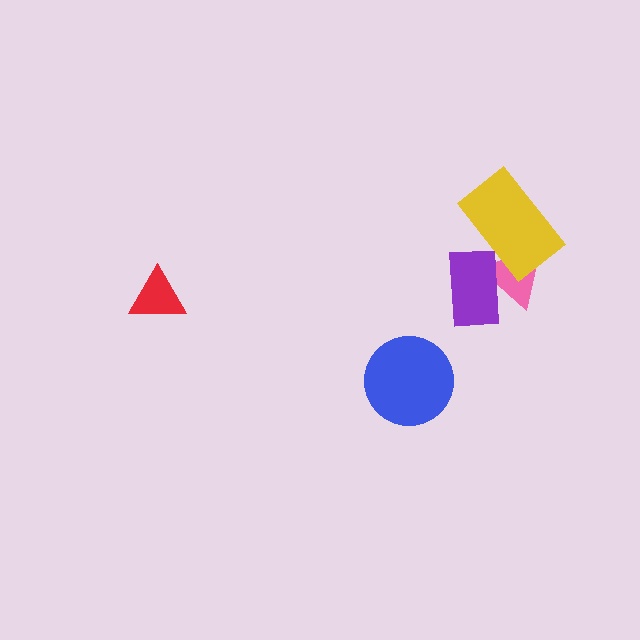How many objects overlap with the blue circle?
0 objects overlap with the blue circle.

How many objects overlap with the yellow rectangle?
2 objects overlap with the yellow rectangle.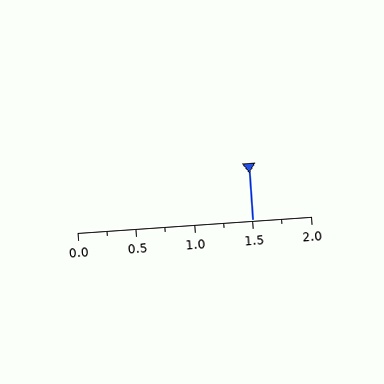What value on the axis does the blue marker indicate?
The marker indicates approximately 1.5.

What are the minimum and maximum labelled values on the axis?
The axis runs from 0.0 to 2.0.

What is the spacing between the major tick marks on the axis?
The major ticks are spaced 0.5 apart.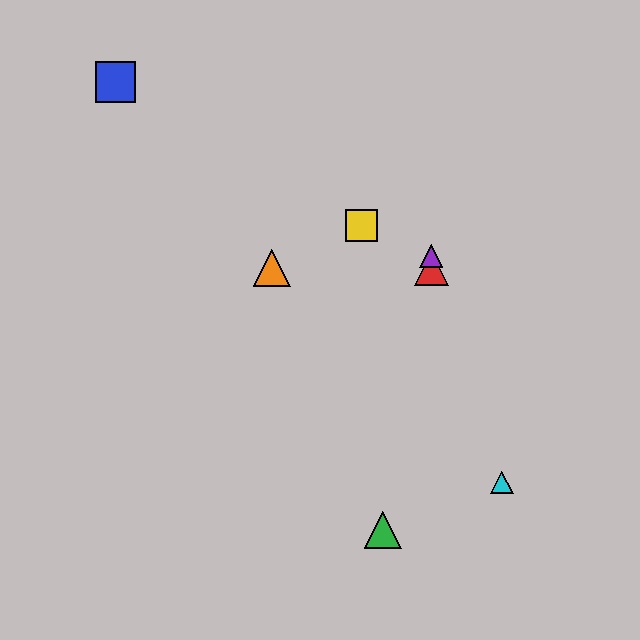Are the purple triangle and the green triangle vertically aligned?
No, the purple triangle is at x≈431 and the green triangle is at x≈383.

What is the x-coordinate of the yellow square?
The yellow square is at x≈361.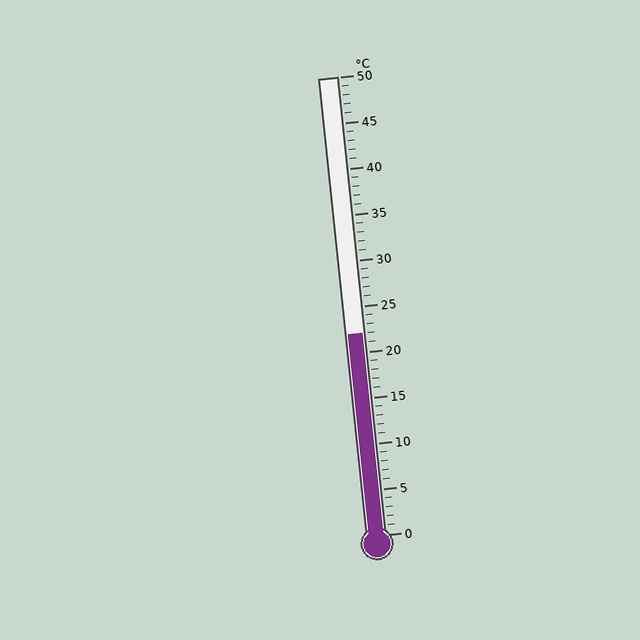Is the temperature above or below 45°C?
The temperature is below 45°C.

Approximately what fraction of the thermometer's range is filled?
The thermometer is filled to approximately 45% of its range.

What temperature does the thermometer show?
The thermometer shows approximately 22°C.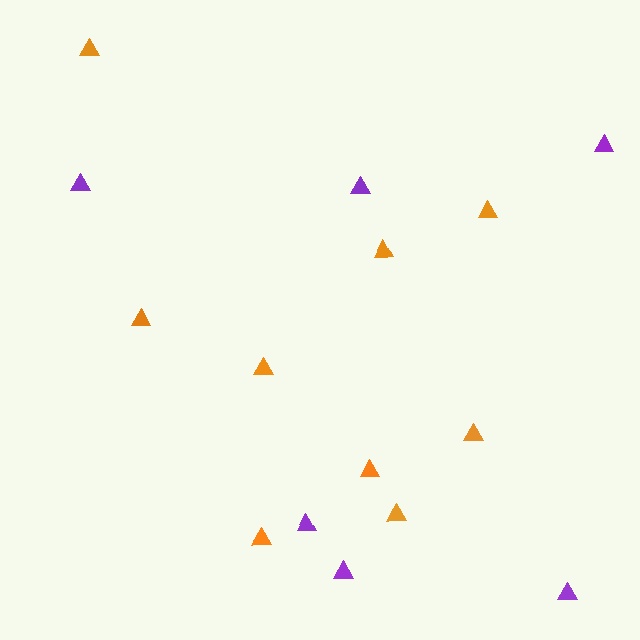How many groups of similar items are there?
There are 2 groups: one group of purple triangles (6) and one group of orange triangles (9).